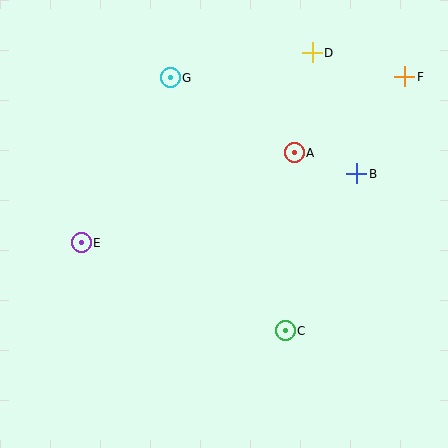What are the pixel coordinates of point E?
Point E is at (81, 243).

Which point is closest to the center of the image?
Point A at (294, 153) is closest to the center.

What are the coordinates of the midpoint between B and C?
The midpoint between B and C is at (321, 252).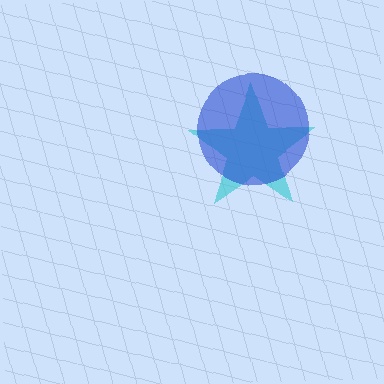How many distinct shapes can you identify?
There are 2 distinct shapes: a cyan star, a blue circle.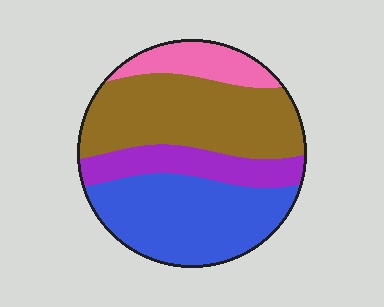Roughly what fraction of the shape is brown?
Brown covers roughly 35% of the shape.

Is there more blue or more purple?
Blue.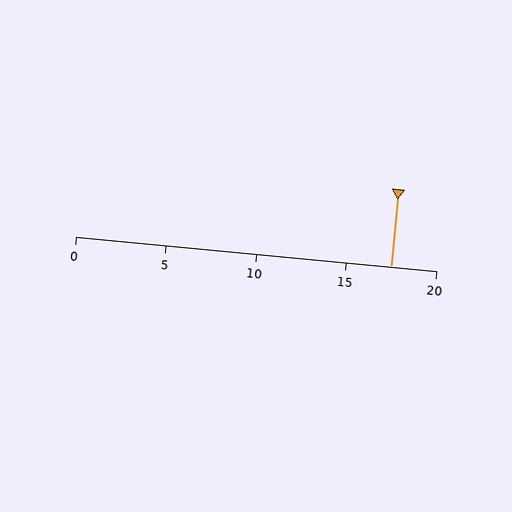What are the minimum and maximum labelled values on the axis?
The axis runs from 0 to 20.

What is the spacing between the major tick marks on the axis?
The major ticks are spaced 5 apart.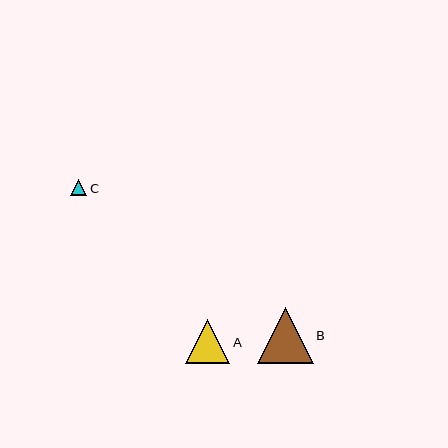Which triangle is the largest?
Triangle B is the largest with a size of approximately 56 pixels.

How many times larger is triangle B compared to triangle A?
Triangle B is approximately 1.3 times the size of triangle A.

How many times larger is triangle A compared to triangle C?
Triangle A is approximately 2.8 times the size of triangle C.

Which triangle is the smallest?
Triangle C is the smallest with a size of approximately 16 pixels.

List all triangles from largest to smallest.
From largest to smallest: B, A, C.